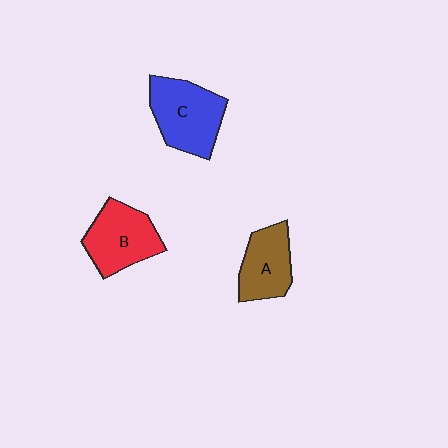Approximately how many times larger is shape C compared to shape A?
Approximately 1.3 times.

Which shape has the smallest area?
Shape A (brown).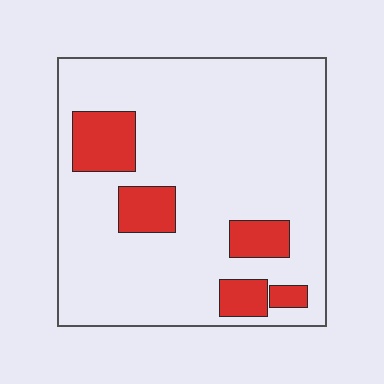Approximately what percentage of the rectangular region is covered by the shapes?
Approximately 15%.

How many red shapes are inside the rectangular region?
5.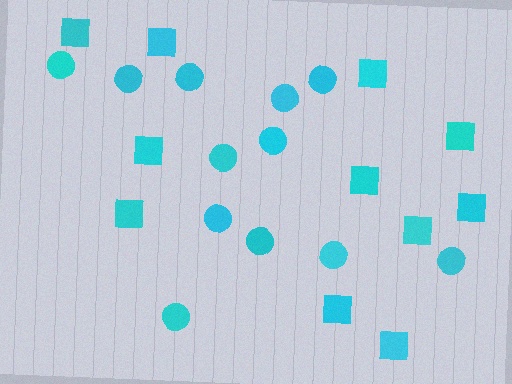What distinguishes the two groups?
There are 2 groups: one group of circles (12) and one group of squares (11).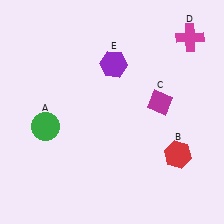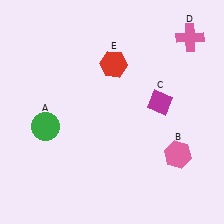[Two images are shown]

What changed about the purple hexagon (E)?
In Image 1, E is purple. In Image 2, it changed to red.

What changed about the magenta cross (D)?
In Image 1, D is magenta. In Image 2, it changed to pink.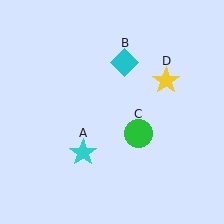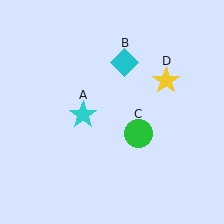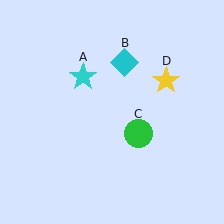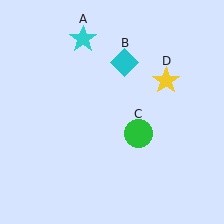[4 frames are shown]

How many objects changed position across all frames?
1 object changed position: cyan star (object A).